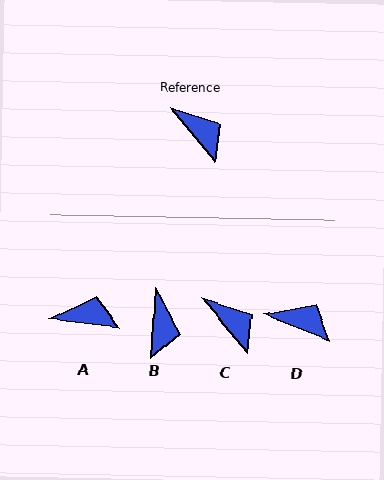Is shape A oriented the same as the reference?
No, it is off by about 44 degrees.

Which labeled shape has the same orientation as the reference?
C.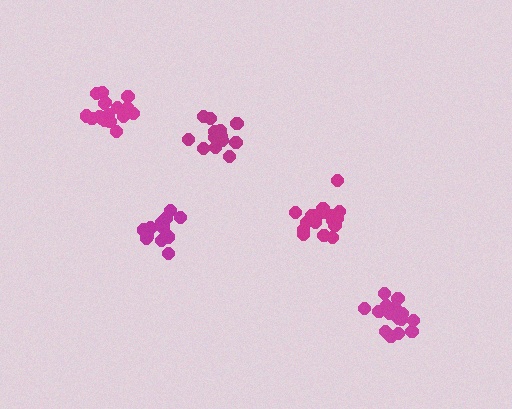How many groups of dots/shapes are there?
There are 5 groups.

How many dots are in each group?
Group 1: 13 dots, Group 2: 17 dots, Group 3: 18 dots, Group 4: 15 dots, Group 5: 17 dots (80 total).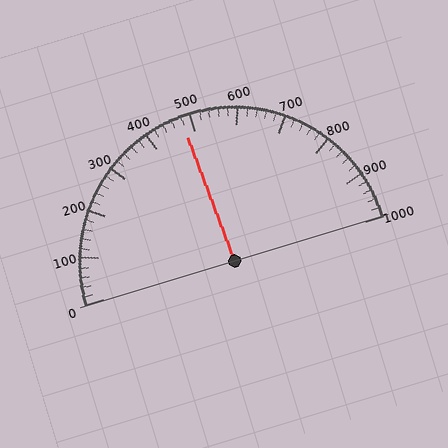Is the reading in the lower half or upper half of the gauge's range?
The reading is in the lower half of the range (0 to 1000).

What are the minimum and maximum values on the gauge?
The gauge ranges from 0 to 1000.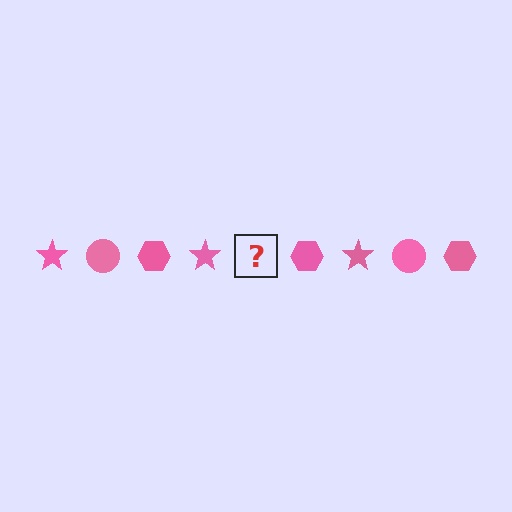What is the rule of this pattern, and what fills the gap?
The rule is that the pattern cycles through star, circle, hexagon shapes in pink. The gap should be filled with a pink circle.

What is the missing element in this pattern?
The missing element is a pink circle.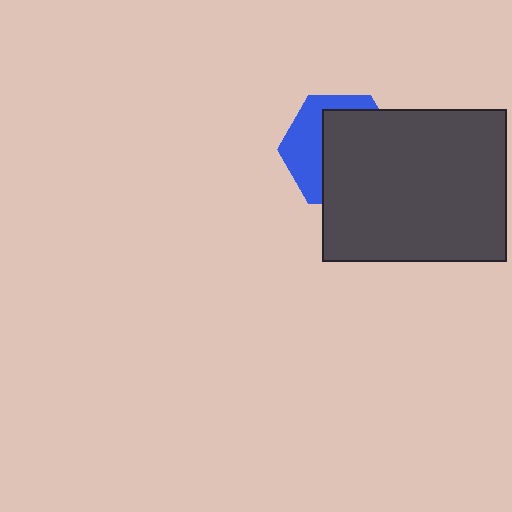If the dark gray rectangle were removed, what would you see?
You would see the complete blue hexagon.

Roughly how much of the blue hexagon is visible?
A small part of it is visible (roughly 38%).